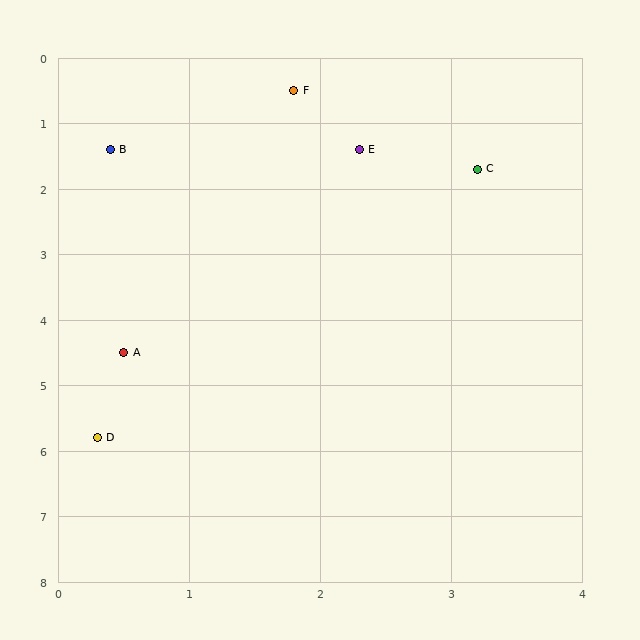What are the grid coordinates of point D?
Point D is at approximately (0.3, 5.8).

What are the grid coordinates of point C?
Point C is at approximately (3.2, 1.7).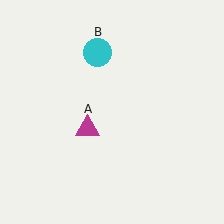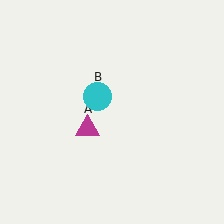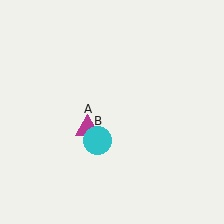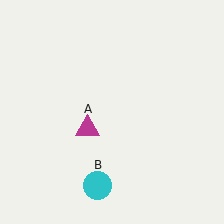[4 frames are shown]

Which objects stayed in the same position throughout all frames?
Magenta triangle (object A) remained stationary.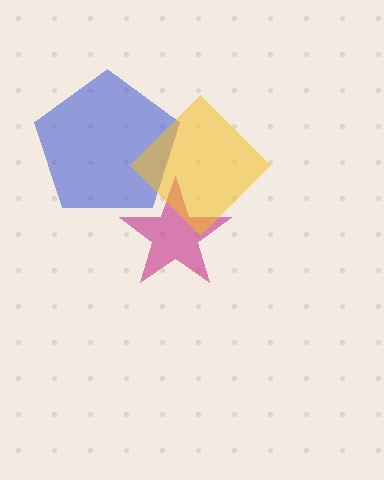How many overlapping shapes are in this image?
There are 3 overlapping shapes in the image.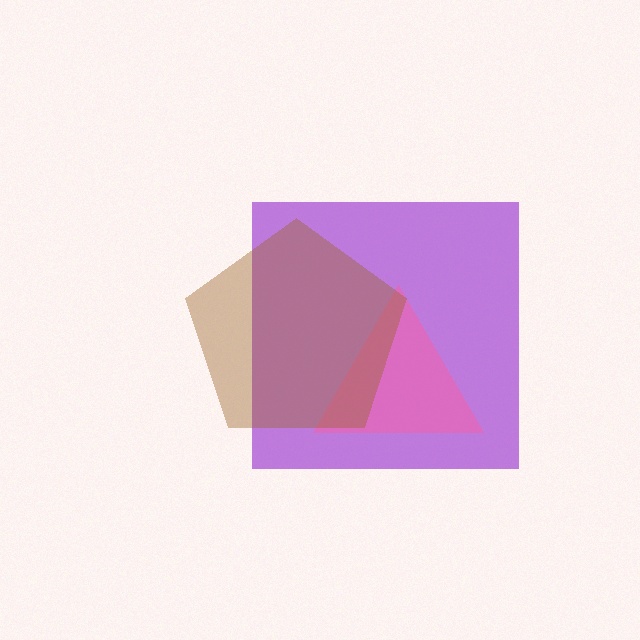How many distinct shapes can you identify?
There are 3 distinct shapes: a purple square, a pink triangle, a brown pentagon.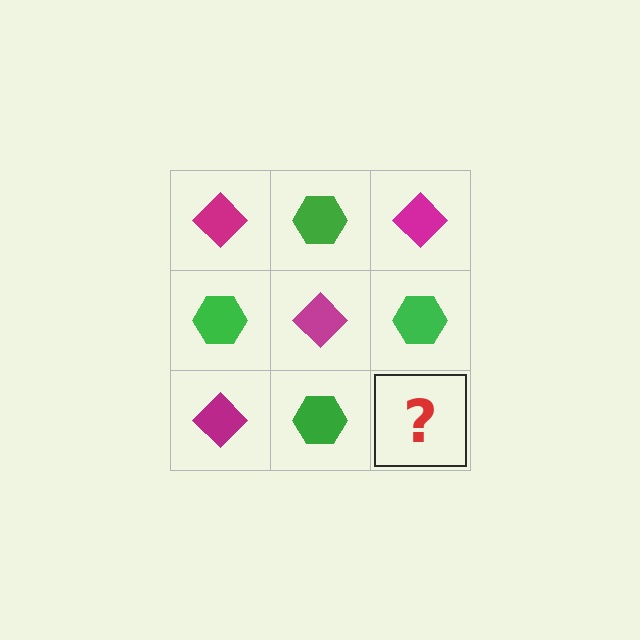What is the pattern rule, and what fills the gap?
The rule is that it alternates magenta diamond and green hexagon in a checkerboard pattern. The gap should be filled with a magenta diamond.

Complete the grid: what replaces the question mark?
The question mark should be replaced with a magenta diamond.